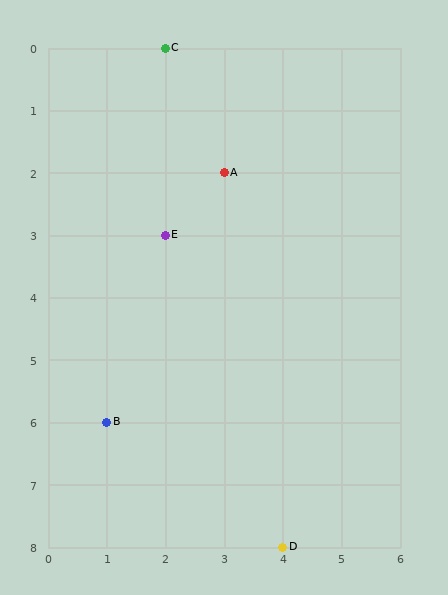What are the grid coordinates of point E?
Point E is at grid coordinates (2, 3).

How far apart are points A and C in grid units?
Points A and C are 1 column and 2 rows apart (about 2.2 grid units diagonally).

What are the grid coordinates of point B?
Point B is at grid coordinates (1, 6).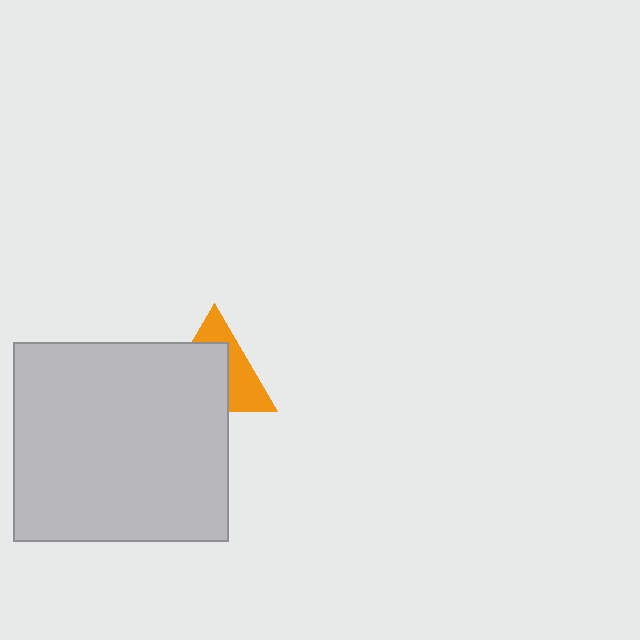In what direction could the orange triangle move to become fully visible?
The orange triangle could move toward the upper-right. That would shift it out from behind the light gray rectangle entirely.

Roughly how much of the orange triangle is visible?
A small part of it is visible (roughly 41%).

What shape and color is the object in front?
The object in front is a light gray rectangle.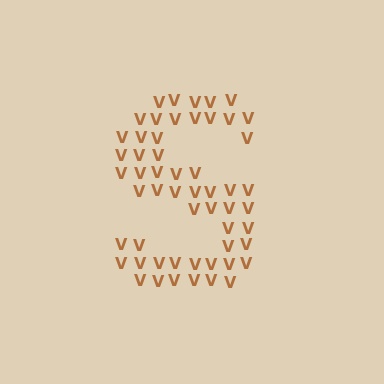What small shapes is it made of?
It is made of small letter V's.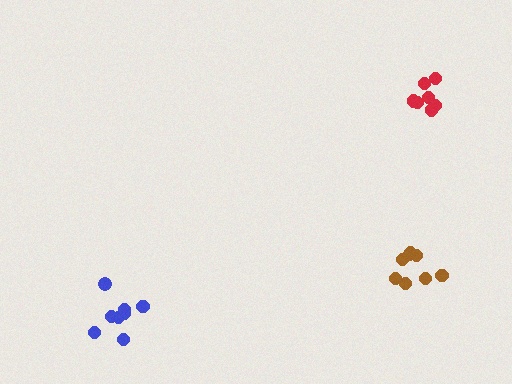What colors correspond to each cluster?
The clusters are colored: blue, red, brown.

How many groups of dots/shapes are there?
There are 3 groups.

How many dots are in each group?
Group 1: 8 dots, Group 2: 7 dots, Group 3: 8 dots (23 total).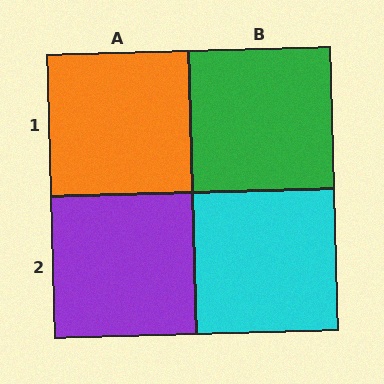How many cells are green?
1 cell is green.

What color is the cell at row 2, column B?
Cyan.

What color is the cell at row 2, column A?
Purple.